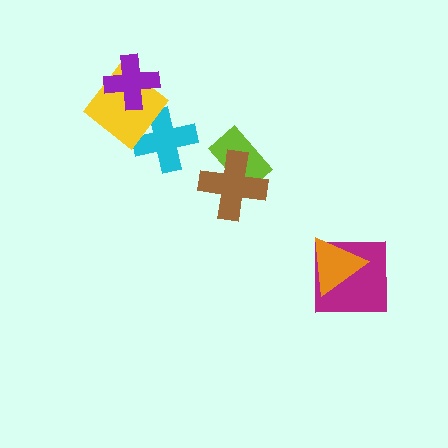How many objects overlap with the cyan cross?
1 object overlaps with the cyan cross.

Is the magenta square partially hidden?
Yes, it is partially covered by another shape.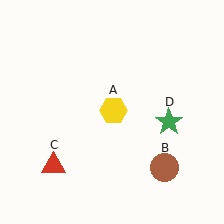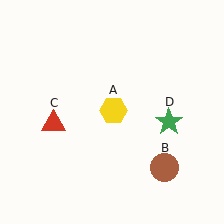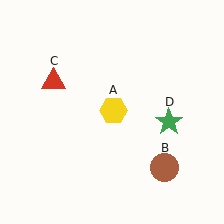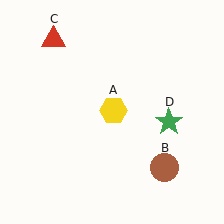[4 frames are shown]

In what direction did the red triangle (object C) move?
The red triangle (object C) moved up.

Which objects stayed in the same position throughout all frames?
Yellow hexagon (object A) and brown circle (object B) and green star (object D) remained stationary.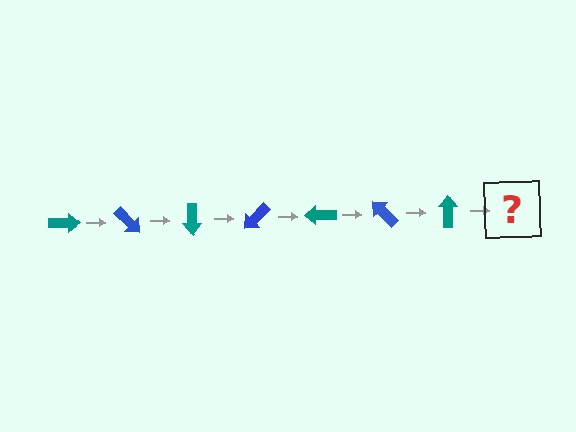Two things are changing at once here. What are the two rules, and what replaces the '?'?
The two rules are that it rotates 45 degrees each step and the color cycles through teal and blue. The '?' should be a blue arrow, rotated 315 degrees from the start.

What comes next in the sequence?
The next element should be a blue arrow, rotated 315 degrees from the start.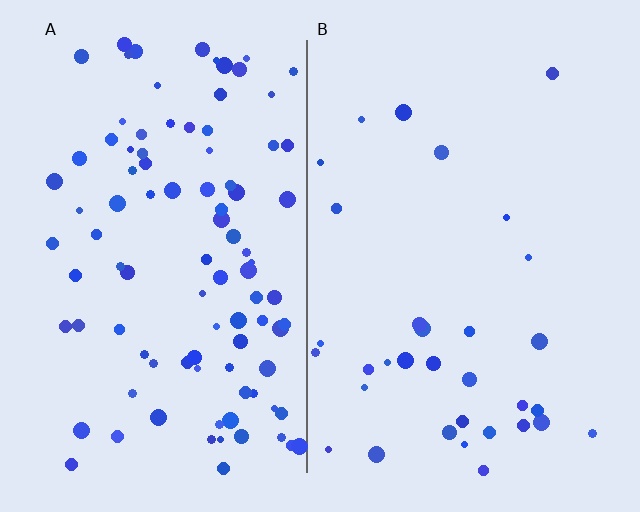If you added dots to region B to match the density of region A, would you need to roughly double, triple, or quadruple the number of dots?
Approximately triple.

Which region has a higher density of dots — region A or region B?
A (the left).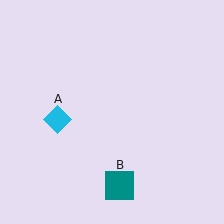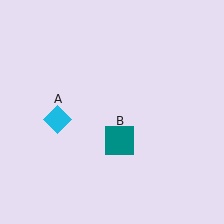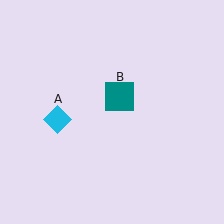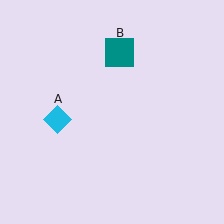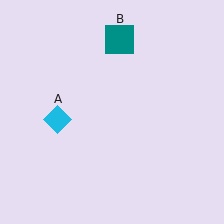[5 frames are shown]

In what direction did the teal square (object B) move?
The teal square (object B) moved up.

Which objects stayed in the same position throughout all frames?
Cyan diamond (object A) remained stationary.